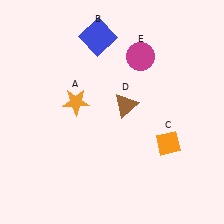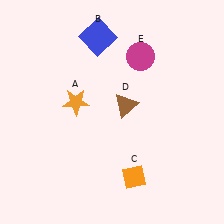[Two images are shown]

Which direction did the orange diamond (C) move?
The orange diamond (C) moved left.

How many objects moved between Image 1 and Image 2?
1 object moved between the two images.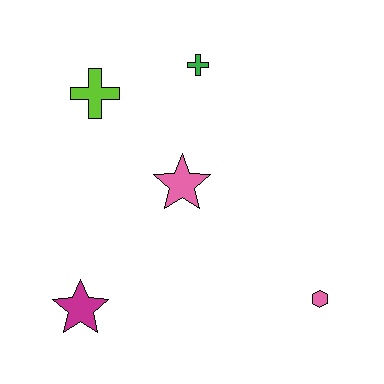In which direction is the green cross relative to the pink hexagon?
The green cross is above the pink hexagon.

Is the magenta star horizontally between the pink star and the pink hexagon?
No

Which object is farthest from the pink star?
The pink hexagon is farthest from the pink star.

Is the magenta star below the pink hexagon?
Yes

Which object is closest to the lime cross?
The green cross is closest to the lime cross.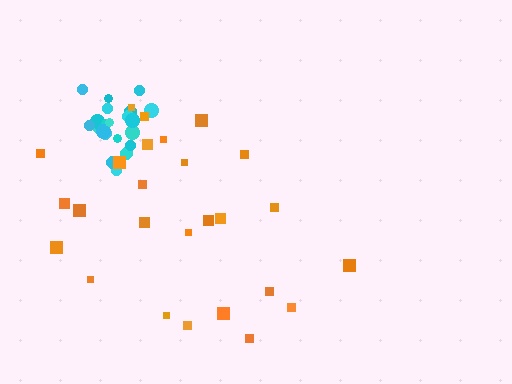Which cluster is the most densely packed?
Cyan.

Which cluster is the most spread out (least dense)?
Orange.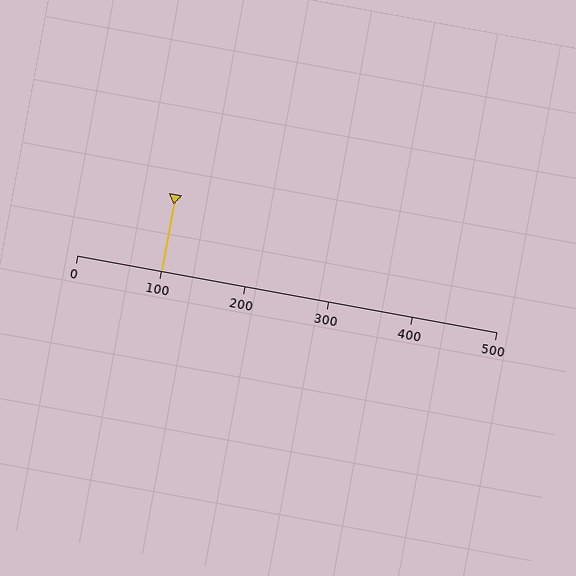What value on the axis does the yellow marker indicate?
The marker indicates approximately 100.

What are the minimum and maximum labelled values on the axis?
The axis runs from 0 to 500.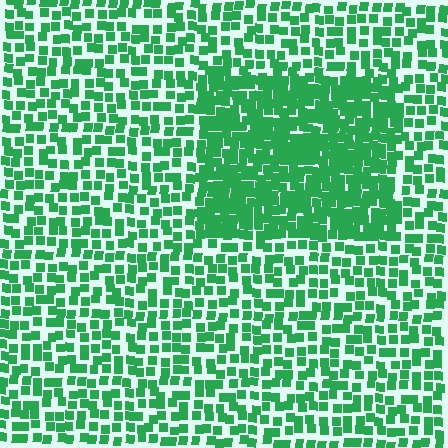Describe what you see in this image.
The image contains small green elements arranged at two different densities. A rectangle-shaped region is visible where the elements are more densely packed than the surrounding area.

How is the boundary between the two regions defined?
The boundary is defined by a change in element density (approximately 1.9x ratio). All elements are the same color, size, and shape.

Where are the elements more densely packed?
The elements are more densely packed inside the rectangle boundary.